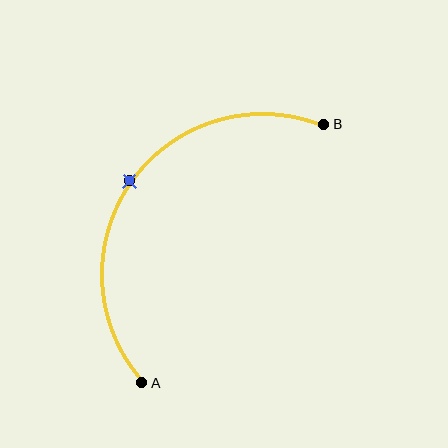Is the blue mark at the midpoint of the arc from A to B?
Yes. The blue mark lies on the arc at equal arc-length from both A and B — it is the arc midpoint.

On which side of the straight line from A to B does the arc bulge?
The arc bulges above and to the left of the straight line connecting A and B.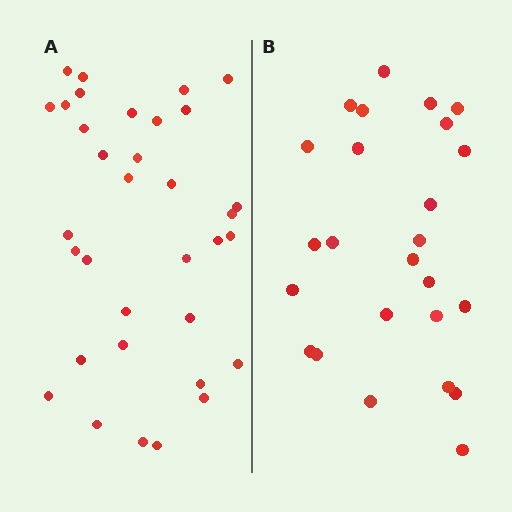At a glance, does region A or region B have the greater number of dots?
Region A (the left region) has more dots.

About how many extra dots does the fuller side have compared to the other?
Region A has roughly 8 or so more dots than region B.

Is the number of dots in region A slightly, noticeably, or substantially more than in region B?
Region A has noticeably more, but not dramatically so. The ratio is roughly 1.4 to 1.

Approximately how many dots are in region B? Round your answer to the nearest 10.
About 20 dots. (The exact count is 25, which rounds to 20.)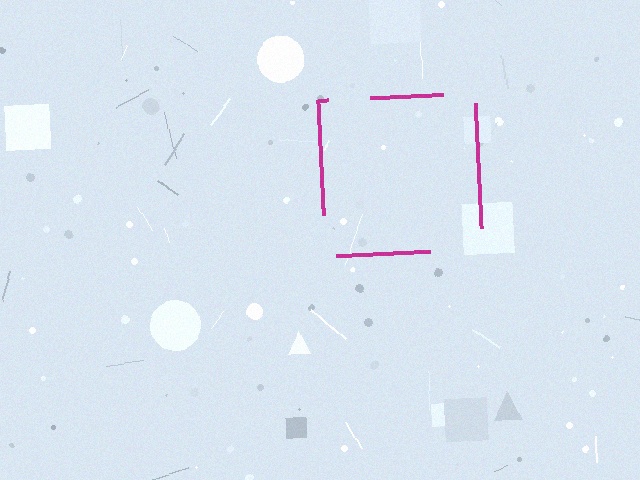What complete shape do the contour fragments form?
The contour fragments form a square.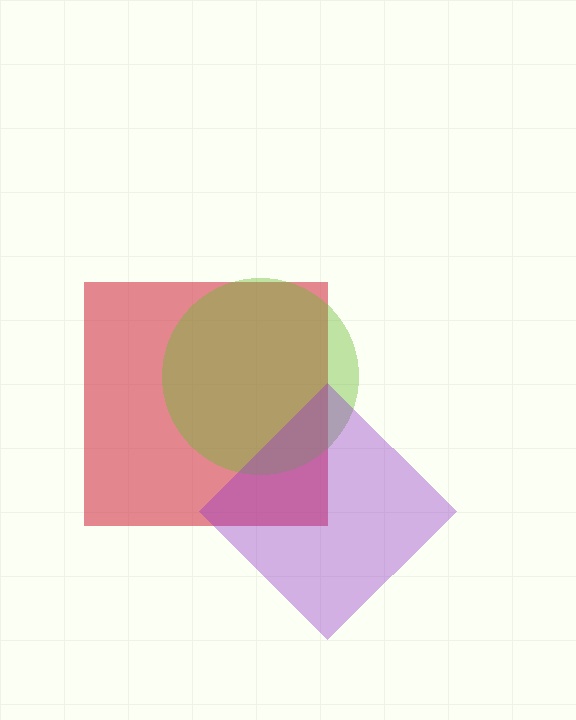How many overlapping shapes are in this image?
There are 3 overlapping shapes in the image.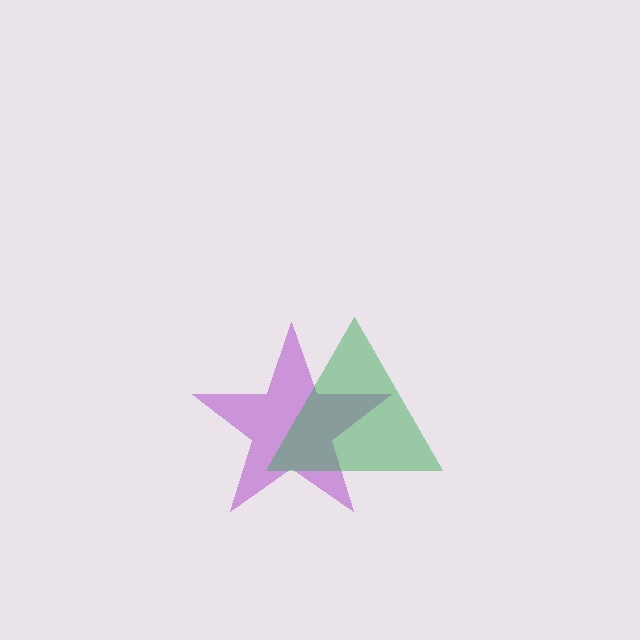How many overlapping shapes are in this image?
There are 2 overlapping shapes in the image.